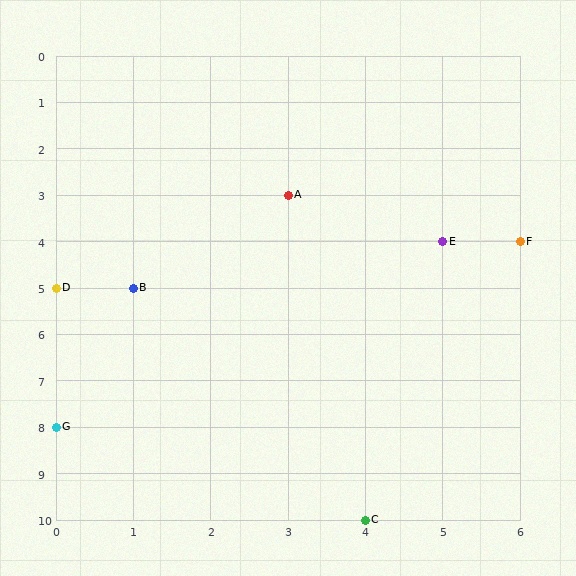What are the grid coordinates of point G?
Point G is at grid coordinates (0, 8).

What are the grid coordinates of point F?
Point F is at grid coordinates (6, 4).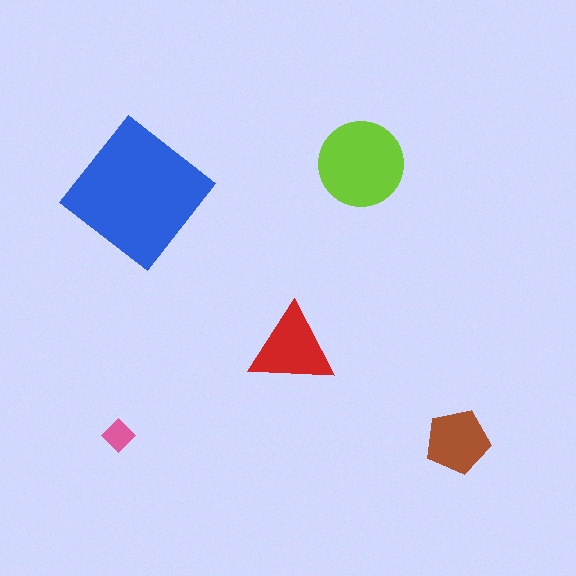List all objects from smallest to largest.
The pink diamond, the brown pentagon, the red triangle, the lime circle, the blue diamond.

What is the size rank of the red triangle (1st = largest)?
3rd.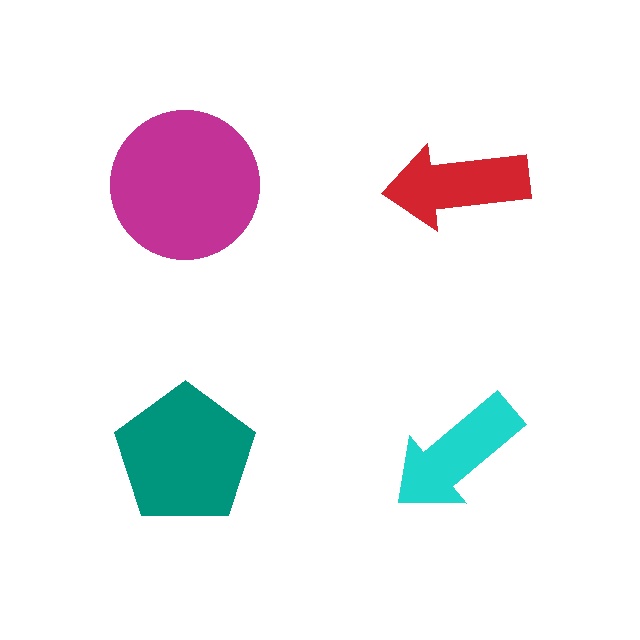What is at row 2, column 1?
A teal pentagon.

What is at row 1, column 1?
A magenta circle.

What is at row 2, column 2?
A cyan arrow.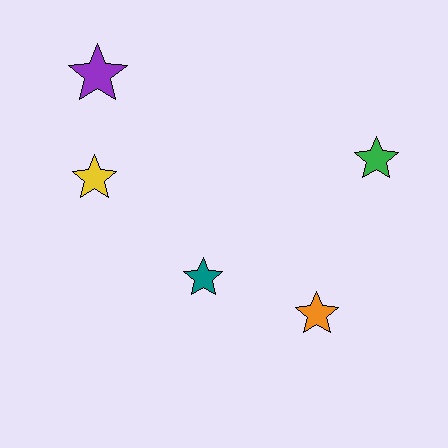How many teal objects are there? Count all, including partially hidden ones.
There is 1 teal object.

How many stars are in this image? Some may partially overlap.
There are 5 stars.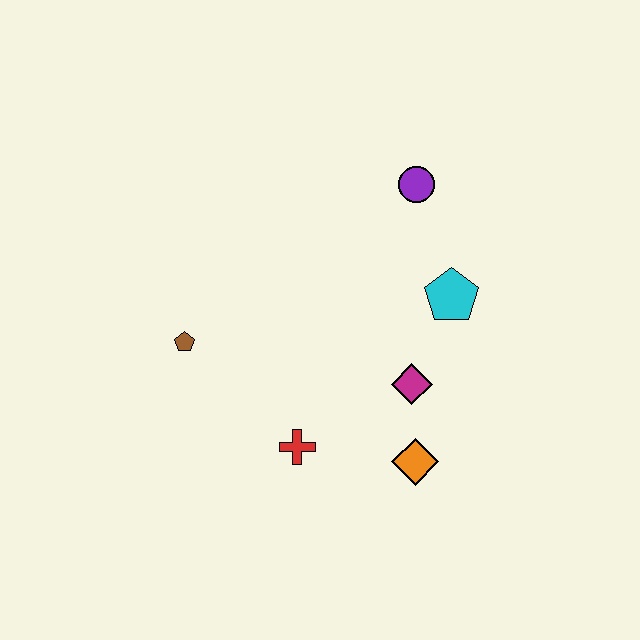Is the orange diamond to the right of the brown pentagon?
Yes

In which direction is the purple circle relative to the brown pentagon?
The purple circle is to the right of the brown pentagon.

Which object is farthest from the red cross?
The purple circle is farthest from the red cross.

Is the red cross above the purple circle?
No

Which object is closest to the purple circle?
The cyan pentagon is closest to the purple circle.